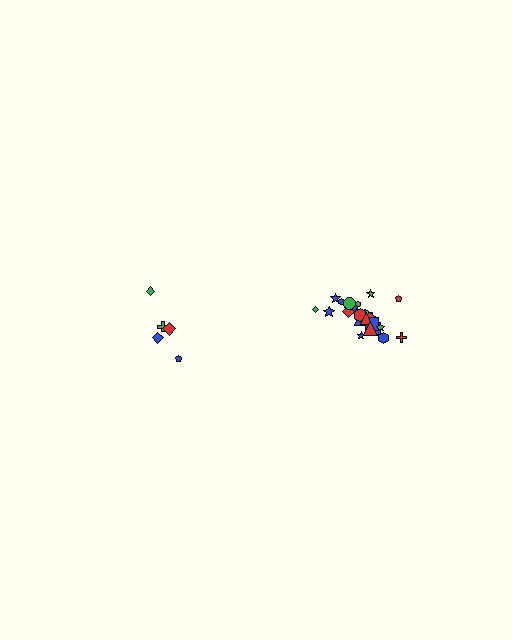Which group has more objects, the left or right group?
The right group.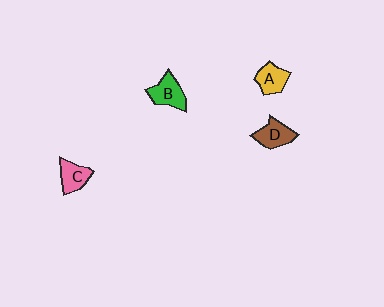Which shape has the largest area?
Shape B (green).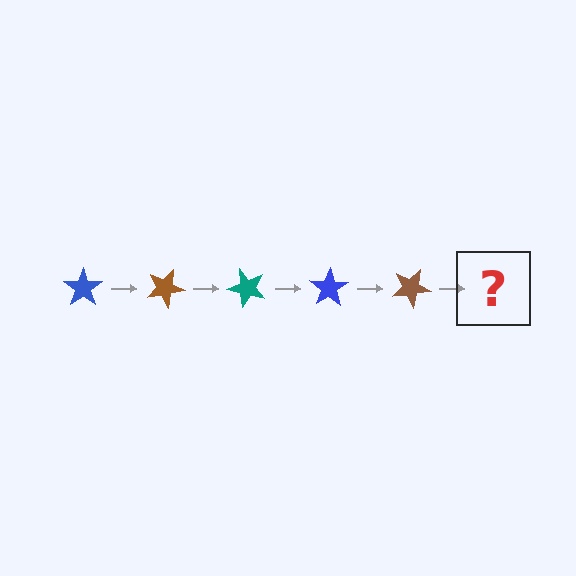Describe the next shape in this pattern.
It should be a teal star, rotated 125 degrees from the start.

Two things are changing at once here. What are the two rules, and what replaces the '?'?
The two rules are that it rotates 25 degrees each step and the color cycles through blue, brown, and teal. The '?' should be a teal star, rotated 125 degrees from the start.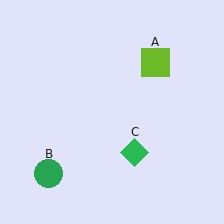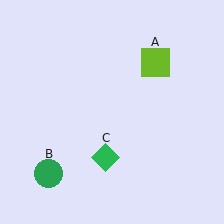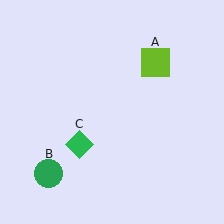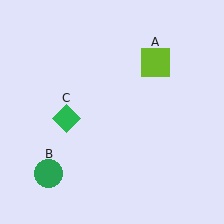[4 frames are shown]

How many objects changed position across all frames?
1 object changed position: green diamond (object C).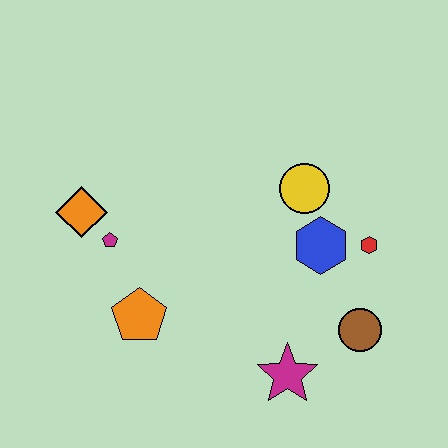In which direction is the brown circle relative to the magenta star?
The brown circle is to the right of the magenta star.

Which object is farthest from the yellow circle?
The orange diamond is farthest from the yellow circle.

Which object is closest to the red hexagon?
The blue hexagon is closest to the red hexagon.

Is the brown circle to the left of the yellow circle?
No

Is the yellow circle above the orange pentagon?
Yes